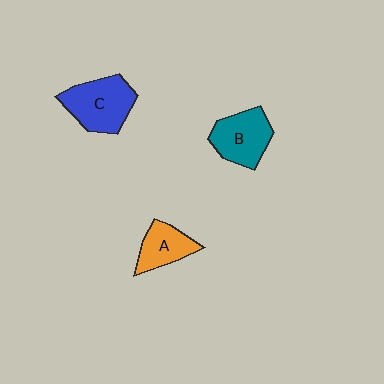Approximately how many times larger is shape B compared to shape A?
Approximately 1.3 times.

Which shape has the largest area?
Shape C (blue).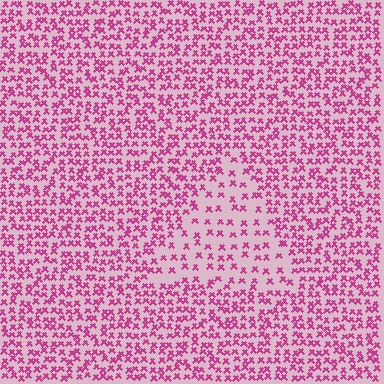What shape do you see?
I see a triangle.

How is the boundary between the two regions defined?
The boundary is defined by a change in element density (approximately 2.1x ratio). All elements are the same color, size, and shape.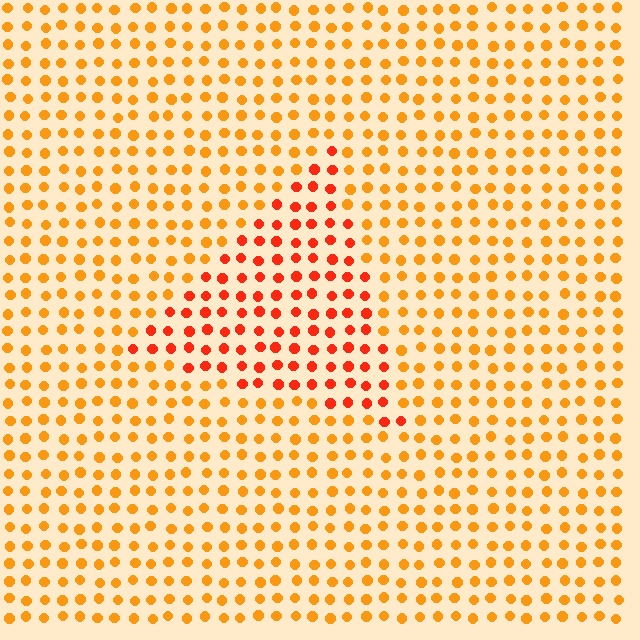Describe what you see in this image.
The image is filled with small orange elements in a uniform arrangement. A triangle-shaped region is visible where the elements are tinted to a slightly different hue, forming a subtle color boundary.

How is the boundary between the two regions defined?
The boundary is defined purely by a slight shift in hue (about 29 degrees). Spacing, size, and orientation are identical on both sides.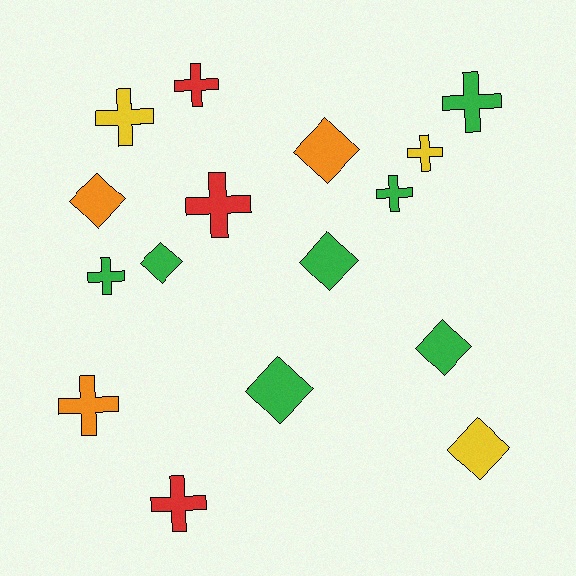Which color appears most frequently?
Green, with 7 objects.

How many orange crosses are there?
There is 1 orange cross.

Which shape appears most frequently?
Cross, with 9 objects.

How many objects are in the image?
There are 16 objects.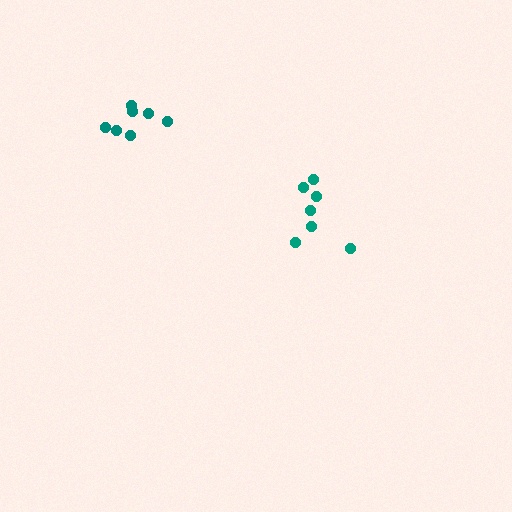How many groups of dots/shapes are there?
There are 2 groups.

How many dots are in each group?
Group 1: 7 dots, Group 2: 7 dots (14 total).